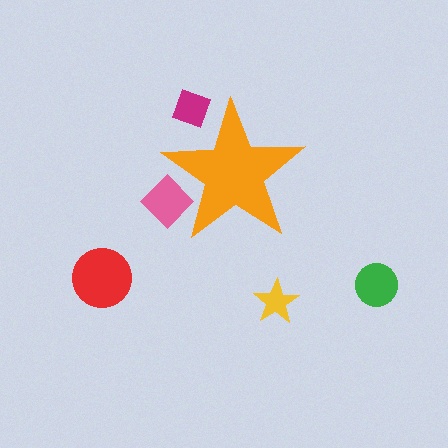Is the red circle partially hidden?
No, the red circle is fully visible.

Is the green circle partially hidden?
No, the green circle is fully visible.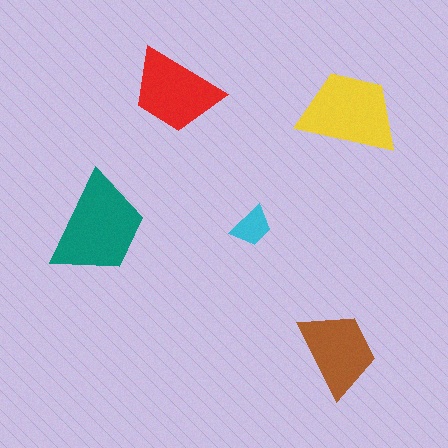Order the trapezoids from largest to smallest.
the teal one, the yellow one, the red one, the brown one, the cyan one.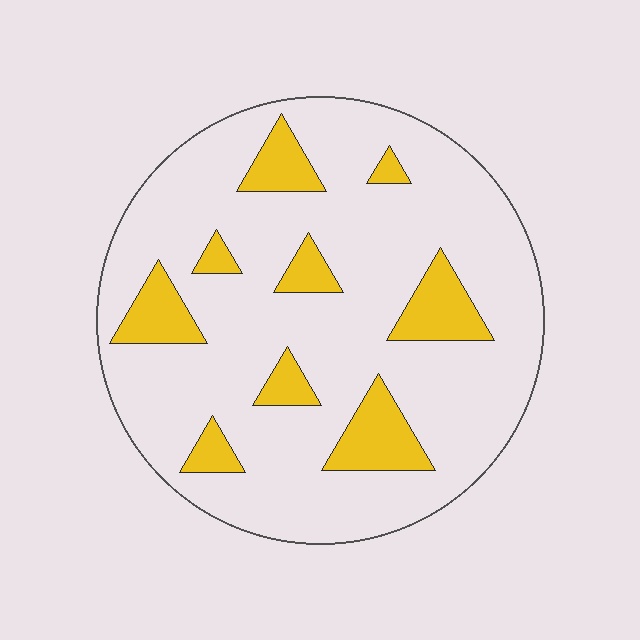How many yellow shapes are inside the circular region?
9.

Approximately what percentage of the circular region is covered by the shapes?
Approximately 15%.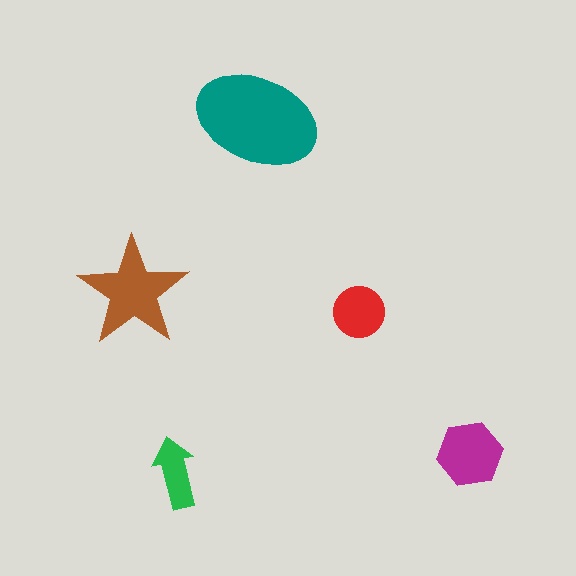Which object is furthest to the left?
The brown star is leftmost.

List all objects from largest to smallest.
The teal ellipse, the brown star, the magenta hexagon, the red circle, the green arrow.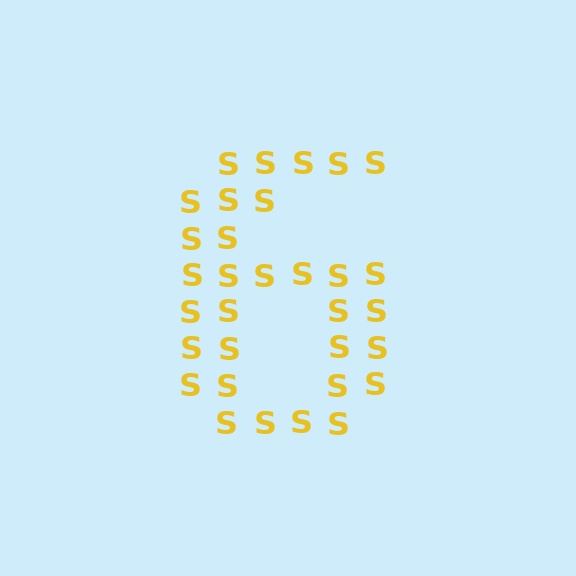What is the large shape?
The large shape is the digit 6.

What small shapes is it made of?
It is made of small letter S's.